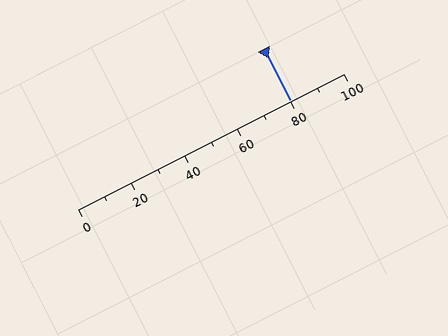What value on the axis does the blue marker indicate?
The marker indicates approximately 80.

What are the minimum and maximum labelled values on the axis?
The axis runs from 0 to 100.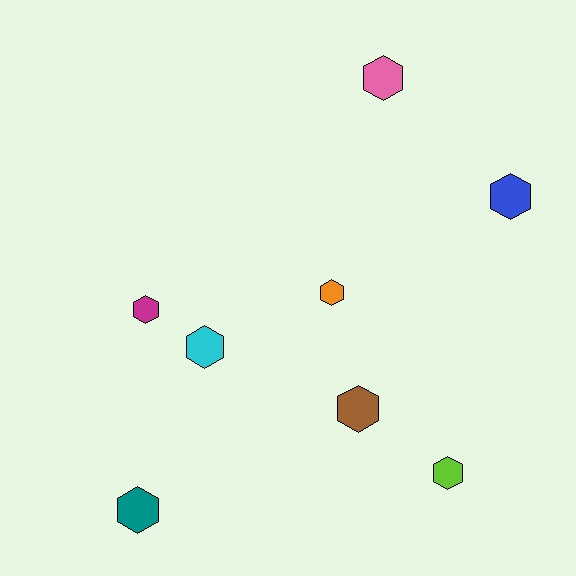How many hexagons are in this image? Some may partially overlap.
There are 8 hexagons.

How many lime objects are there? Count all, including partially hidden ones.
There is 1 lime object.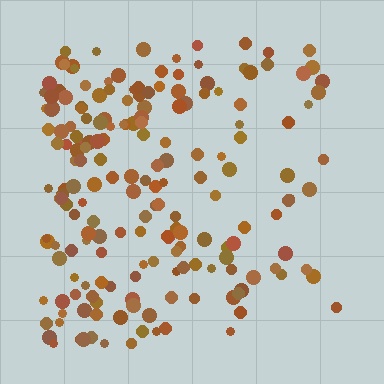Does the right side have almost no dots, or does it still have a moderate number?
Still a moderate number, just noticeably fewer than the left.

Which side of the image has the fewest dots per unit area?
The right.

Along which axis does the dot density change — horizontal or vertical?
Horizontal.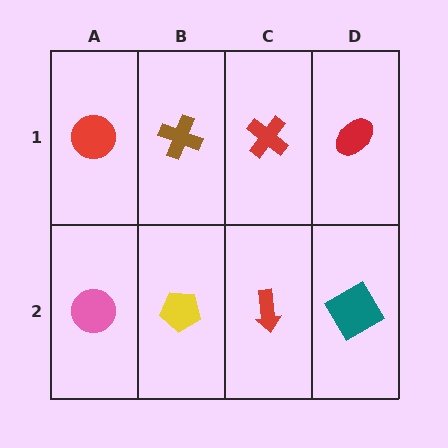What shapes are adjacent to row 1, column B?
A yellow pentagon (row 2, column B), a red circle (row 1, column A), a red cross (row 1, column C).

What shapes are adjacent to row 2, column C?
A red cross (row 1, column C), a yellow pentagon (row 2, column B), a teal diamond (row 2, column D).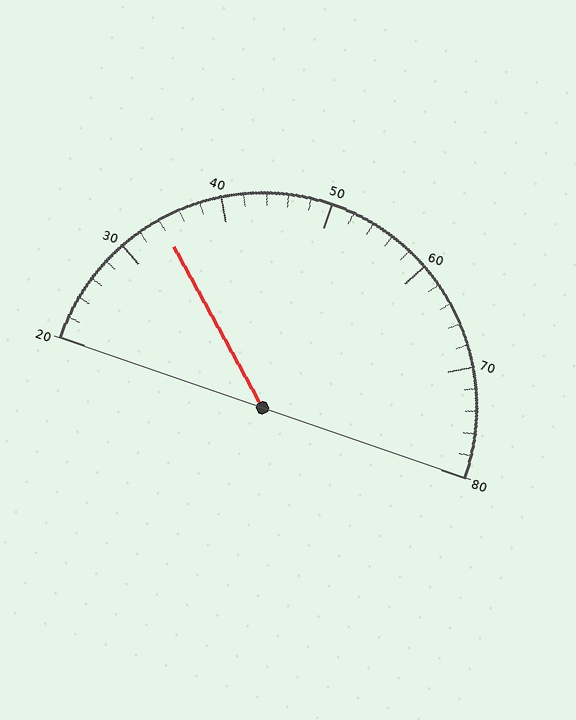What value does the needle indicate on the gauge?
The needle indicates approximately 34.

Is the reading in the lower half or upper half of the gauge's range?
The reading is in the lower half of the range (20 to 80).